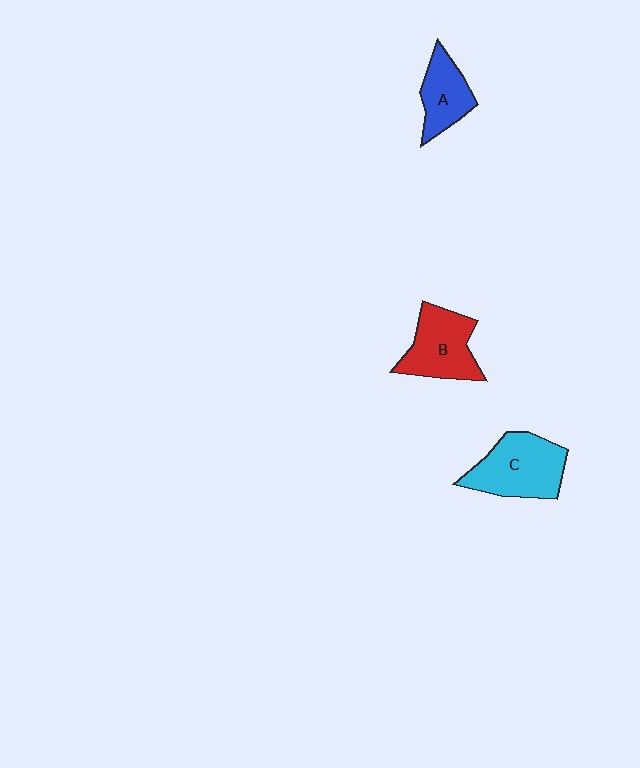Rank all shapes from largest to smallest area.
From largest to smallest: C (cyan), B (red), A (blue).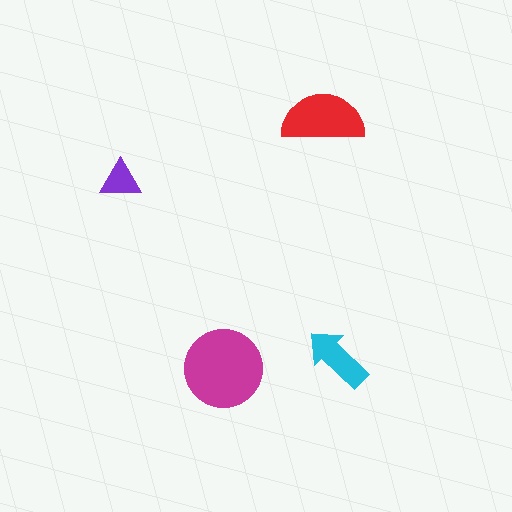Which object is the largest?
The magenta circle.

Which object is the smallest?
The purple triangle.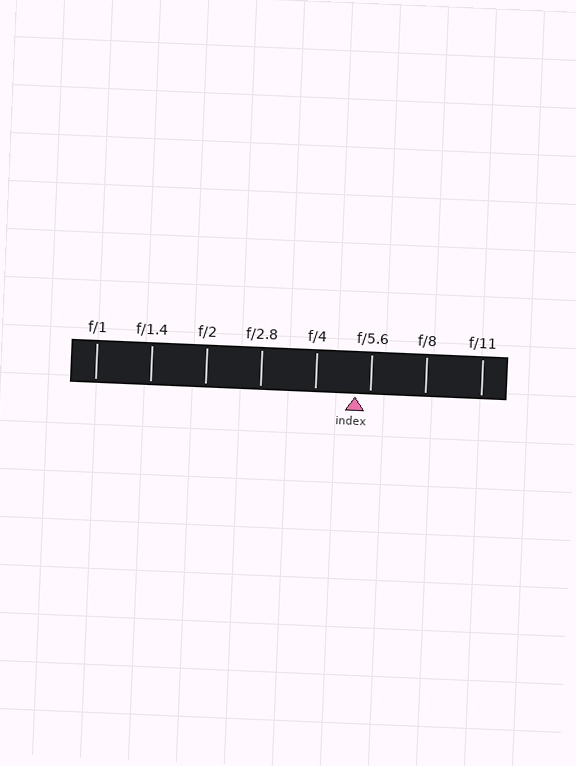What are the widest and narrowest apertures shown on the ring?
The widest aperture shown is f/1 and the narrowest is f/11.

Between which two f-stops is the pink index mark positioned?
The index mark is between f/4 and f/5.6.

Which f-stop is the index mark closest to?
The index mark is closest to f/5.6.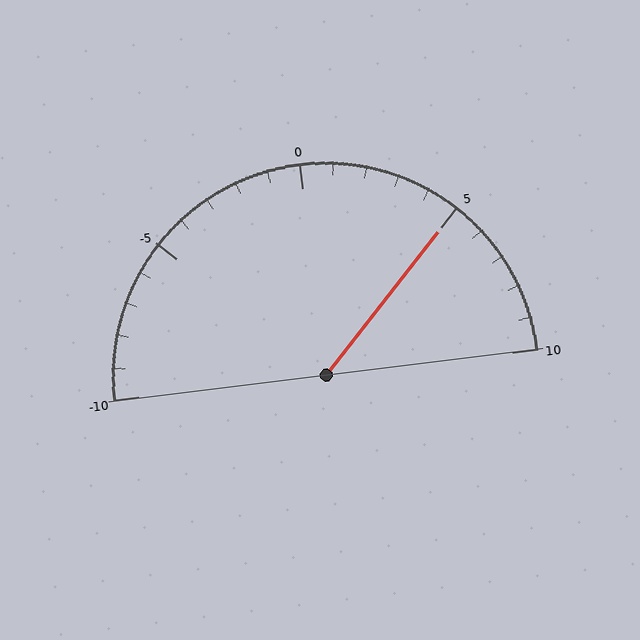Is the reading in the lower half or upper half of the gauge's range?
The reading is in the upper half of the range (-10 to 10).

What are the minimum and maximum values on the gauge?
The gauge ranges from -10 to 10.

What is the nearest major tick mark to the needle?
The nearest major tick mark is 5.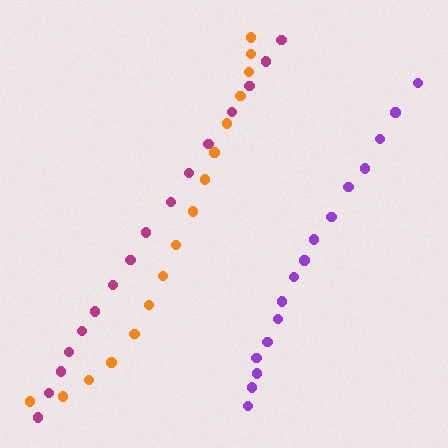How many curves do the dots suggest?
There are 3 distinct paths.